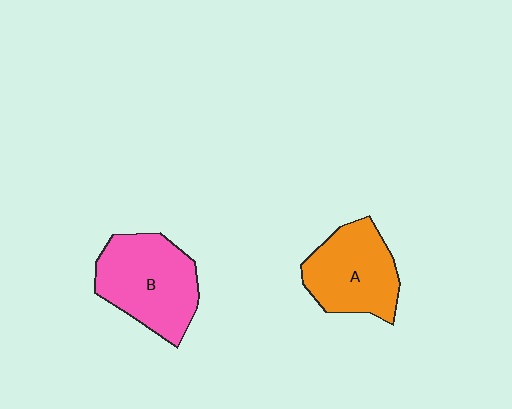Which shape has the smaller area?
Shape A (orange).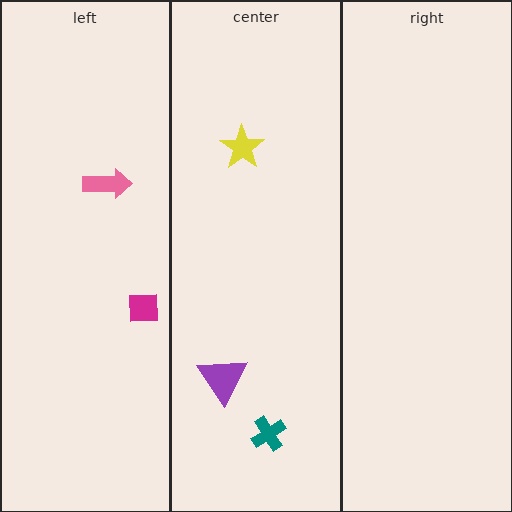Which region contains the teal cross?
The center region.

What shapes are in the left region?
The magenta square, the pink arrow.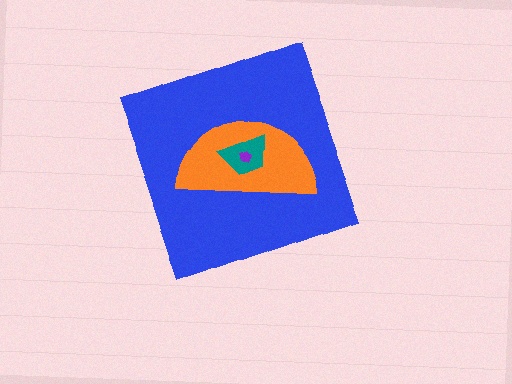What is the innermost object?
The purple pentagon.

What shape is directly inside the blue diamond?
The orange semicircle.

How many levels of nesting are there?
4.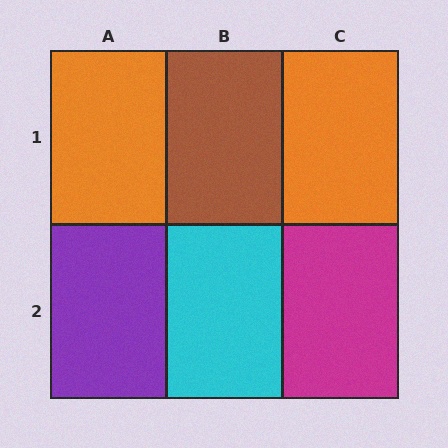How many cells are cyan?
1 cell is cyan.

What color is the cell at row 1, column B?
Brown.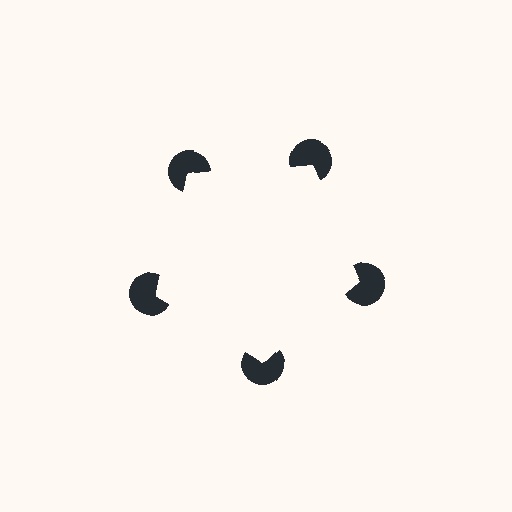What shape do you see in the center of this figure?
An illusory pentagon — its edges are inferred from the aligned wedge cuts in the pac-man discs, not physically drawn.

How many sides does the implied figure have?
5 sides.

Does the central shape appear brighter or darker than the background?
It typically appears slightly brighter than the background, even though no actual brightness change is drawn.